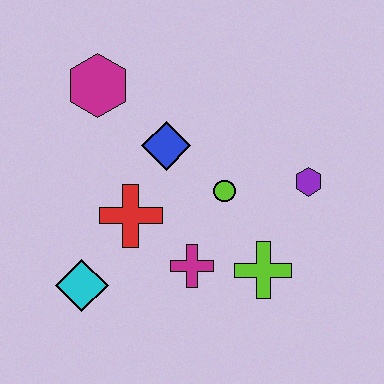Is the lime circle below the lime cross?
No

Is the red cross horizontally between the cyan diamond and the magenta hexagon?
No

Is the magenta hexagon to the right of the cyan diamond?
Yes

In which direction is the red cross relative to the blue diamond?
The red cross is below the blue diamond.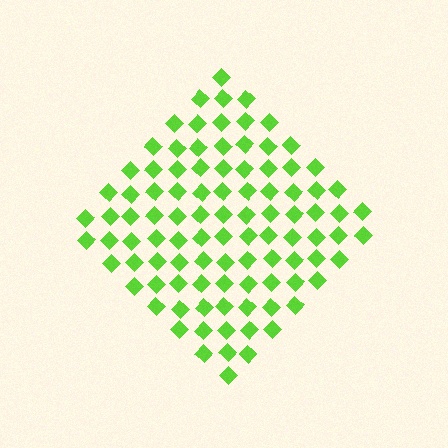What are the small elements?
The small elements are diamonds.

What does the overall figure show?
The overall figure shows a diamond.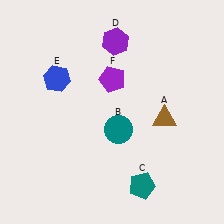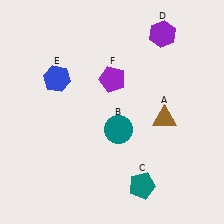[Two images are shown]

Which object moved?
The purple hexagon (D) moved right.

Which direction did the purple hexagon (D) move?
The purple hexagon (D) moved right.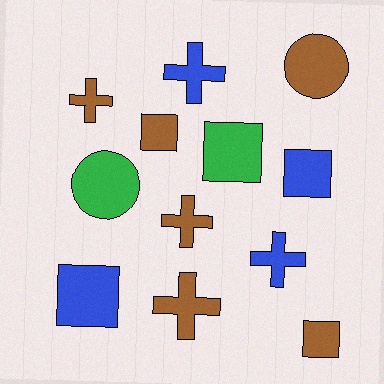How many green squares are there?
There is 1 green square.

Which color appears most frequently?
Brown, with 6 objects.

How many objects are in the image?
There are 12 objects.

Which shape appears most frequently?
Square, with 5 objects.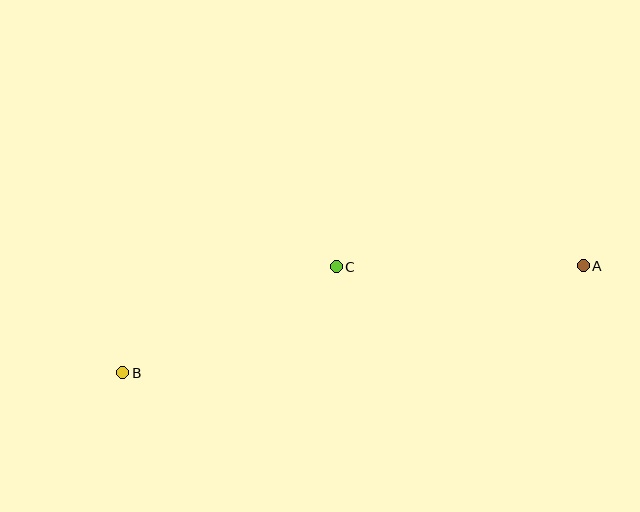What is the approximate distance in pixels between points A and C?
The distance between A and C is approximately 247 pixels.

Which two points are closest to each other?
Points B and C are closest to each other.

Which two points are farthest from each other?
Points A and B are farthest from each other.